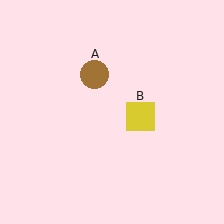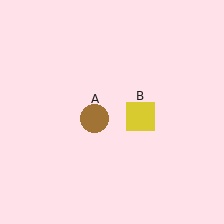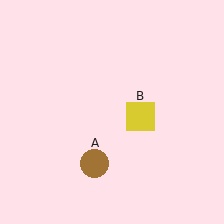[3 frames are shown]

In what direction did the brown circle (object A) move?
The brown circle (object A) moved down.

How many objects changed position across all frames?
1 object changed position: brown circle (object A).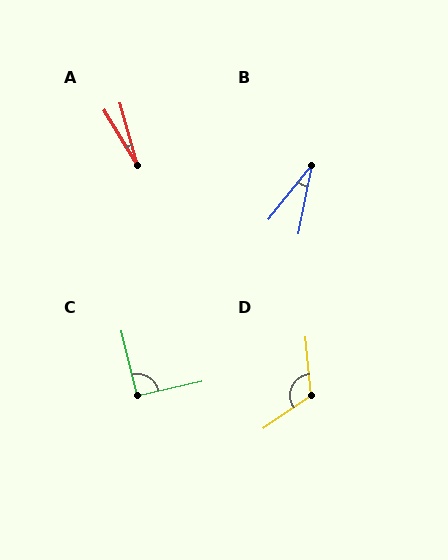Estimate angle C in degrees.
Approximately 91 degrees.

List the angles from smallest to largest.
A (15°), B (27°), C (91°), D (120°).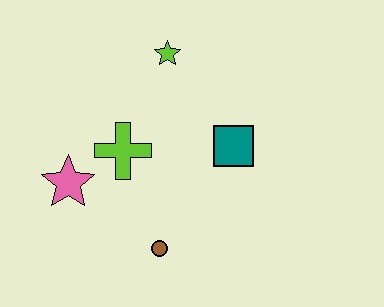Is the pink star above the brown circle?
Yes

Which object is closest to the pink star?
The lime cross is closest to the pink star.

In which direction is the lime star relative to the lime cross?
The lime star is above the lime cross.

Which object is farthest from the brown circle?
The lime star is farthest from the brown circle.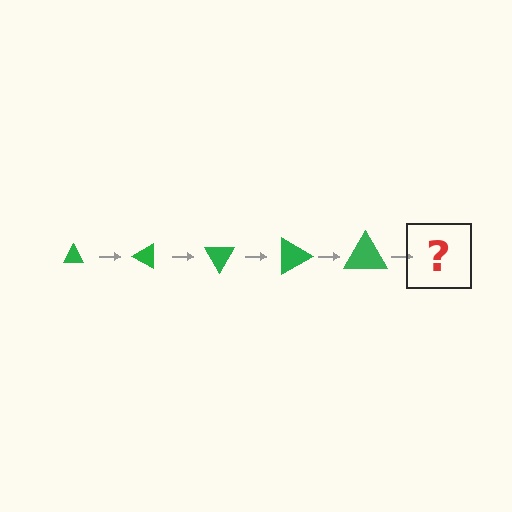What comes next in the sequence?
The next element should be a triangle, larger than the previous one and rotated 150 degrees from the start.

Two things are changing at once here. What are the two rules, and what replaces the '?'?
The two rules are that the triangle grows larger each step and it rotates 30 degrees each step. The '?' should be a triangle, larger than the previous one and rotated 150 degrees from the start.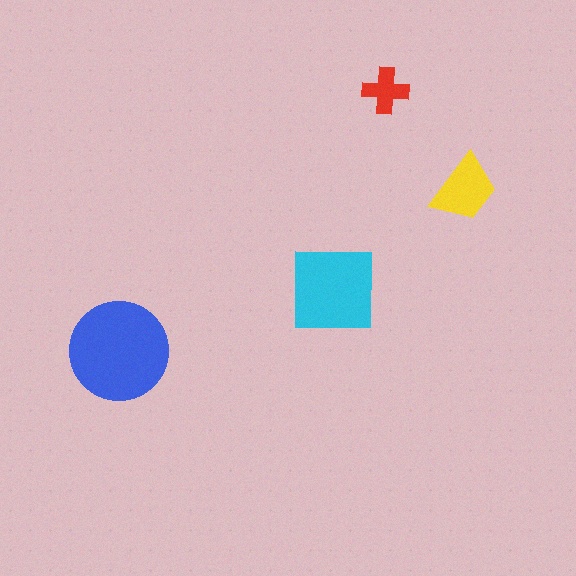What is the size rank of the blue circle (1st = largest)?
1st.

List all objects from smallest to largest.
The red cross, the yellow trapezoid, the cyan square, the blue circle.